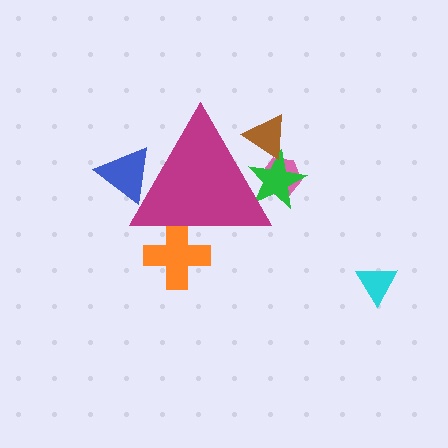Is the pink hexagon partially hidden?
Yes, the pink hexagon is partially hidden behind the magenta triangle.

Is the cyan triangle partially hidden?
No, the cyan triangle is fully visible.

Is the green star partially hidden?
Yes, the green star is partially hidden behind the magenta triangle.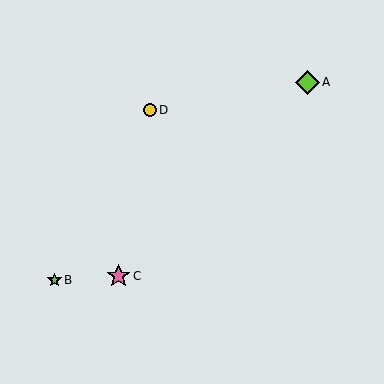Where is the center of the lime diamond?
The center of the lime diamond is at (307, 82).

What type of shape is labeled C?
Shape C is a pink star.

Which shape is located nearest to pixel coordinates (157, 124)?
The yellow circle (labeled D) at (150, 110) is nearest to that location.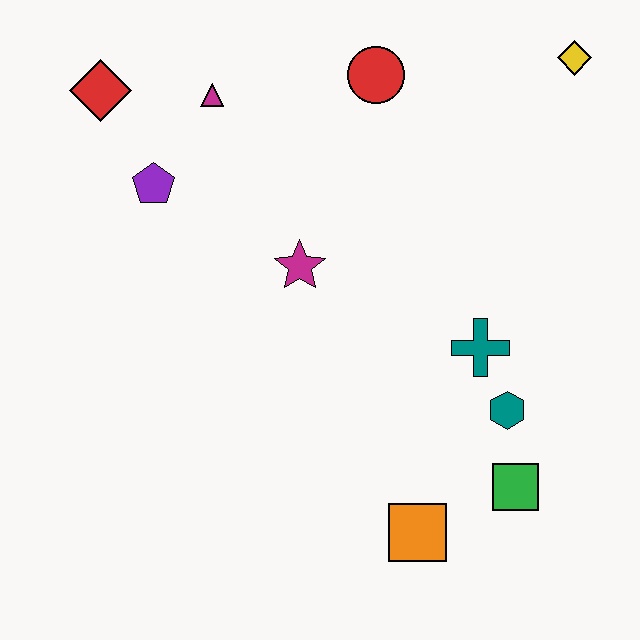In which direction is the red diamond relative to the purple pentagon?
The red diamond is above the purple pentagon.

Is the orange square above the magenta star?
No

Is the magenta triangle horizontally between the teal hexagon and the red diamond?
Yes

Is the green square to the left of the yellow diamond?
Yes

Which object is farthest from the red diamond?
The green square is farthest from the red diamond.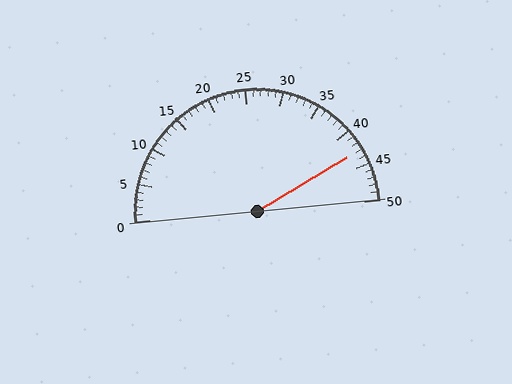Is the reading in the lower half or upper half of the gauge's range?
The reading is in the upper half of the range (0 to 50).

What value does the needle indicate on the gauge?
The needle indicates approximately 43.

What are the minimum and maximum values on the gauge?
The gauge ranges from 0 to 50.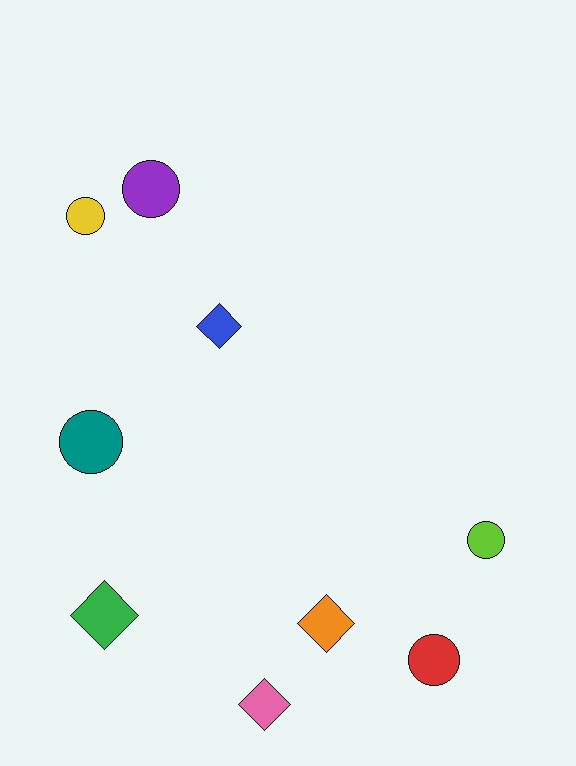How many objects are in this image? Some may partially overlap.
There are 9 objects.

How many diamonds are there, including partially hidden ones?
There are 4 diamonds.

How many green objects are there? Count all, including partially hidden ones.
There is 1 green object.